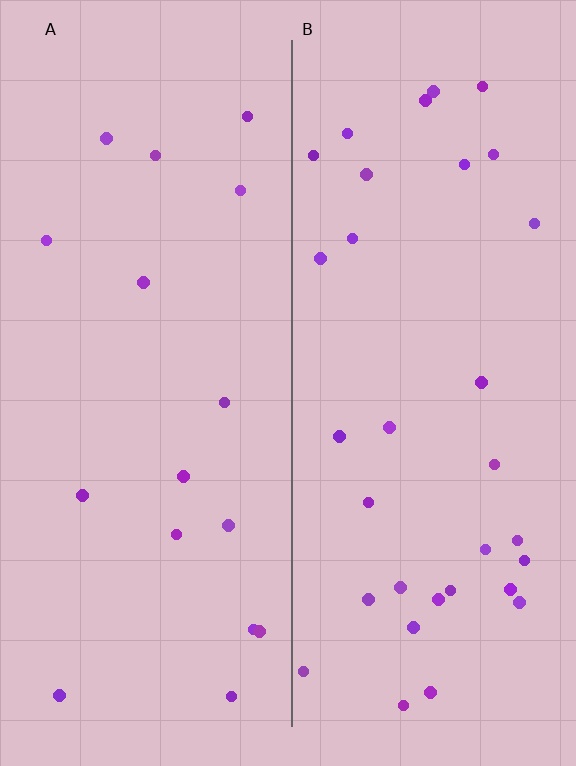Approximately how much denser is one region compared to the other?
Approximately 2.0× — region B over region A.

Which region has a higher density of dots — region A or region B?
B (the right).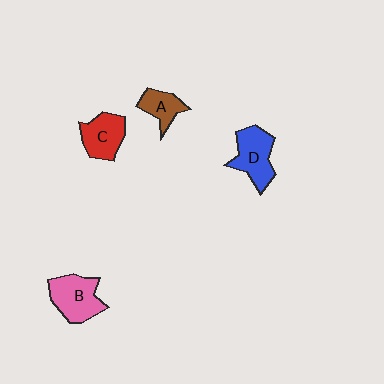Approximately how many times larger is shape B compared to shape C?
Approximately 1.2 times.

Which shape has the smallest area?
Shape A (brown).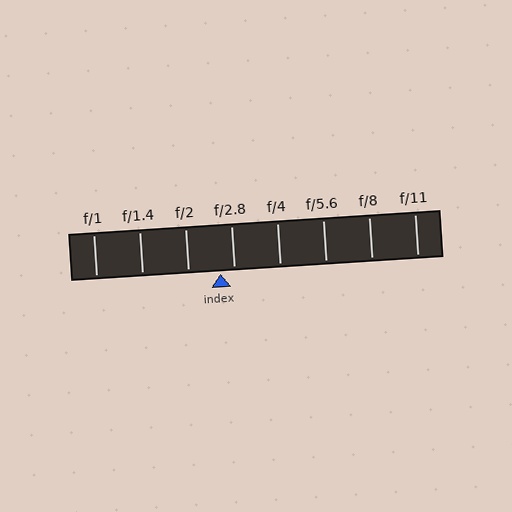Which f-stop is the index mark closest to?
The index mark is closest to f/2.8.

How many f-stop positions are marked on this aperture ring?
There are 8 f-stop positions marked.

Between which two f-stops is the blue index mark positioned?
The index mark is between f/2 and f/2.8.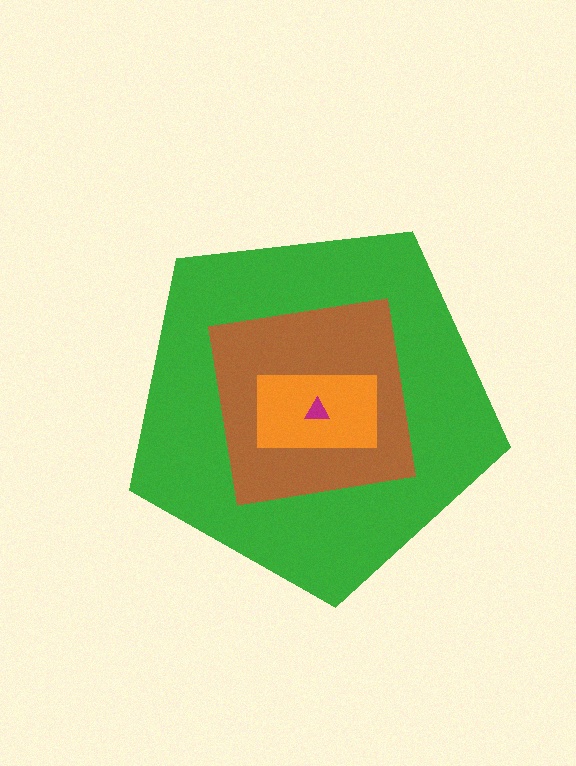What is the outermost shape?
The green pentagon.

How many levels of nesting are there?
4.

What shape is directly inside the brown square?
The orange rectangle.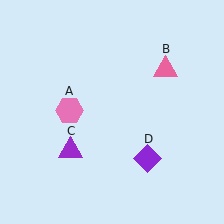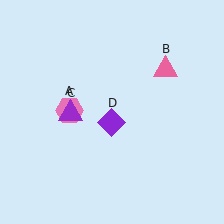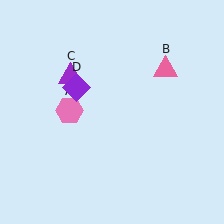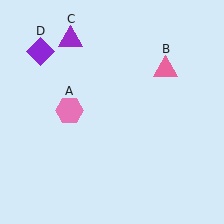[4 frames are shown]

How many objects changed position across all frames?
2 objects changed position: purple triangle (object C), purple diamond (object D).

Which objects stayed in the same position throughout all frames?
Pink hexagon (object A) and pink triangle (object B) remained stationary.